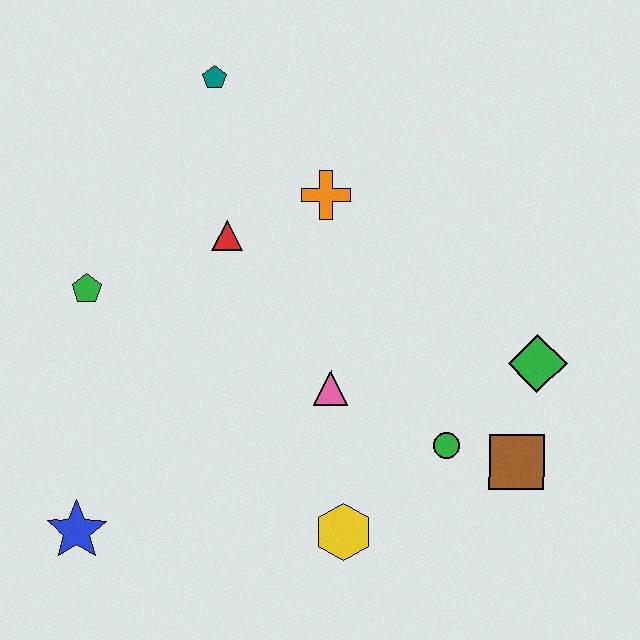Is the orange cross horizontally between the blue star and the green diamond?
Yes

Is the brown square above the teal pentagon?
No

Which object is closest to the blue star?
The green pentagon is closest to the blue star.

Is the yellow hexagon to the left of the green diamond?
Yes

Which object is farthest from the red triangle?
The brown square is farthest from the red triangle.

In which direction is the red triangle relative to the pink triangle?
The red triangle is above the pink triangle.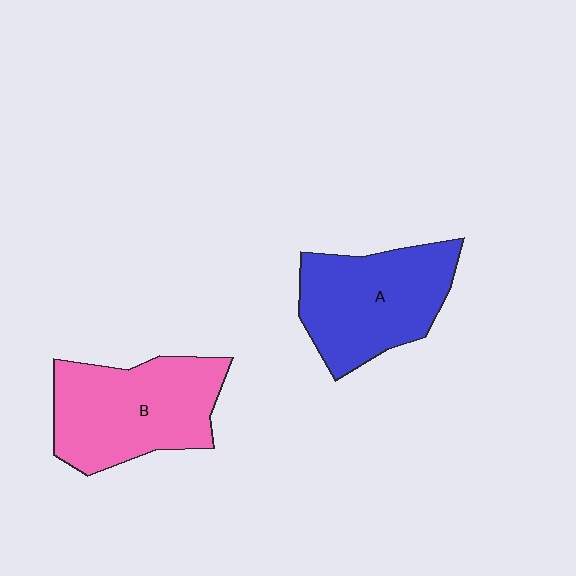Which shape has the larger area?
Shape B (pink).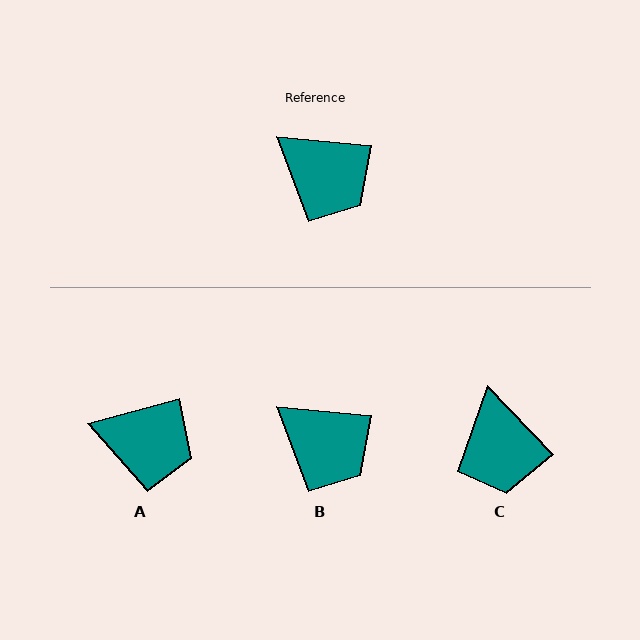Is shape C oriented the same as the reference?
No, it is off by about 41 degrees.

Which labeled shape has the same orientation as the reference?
B.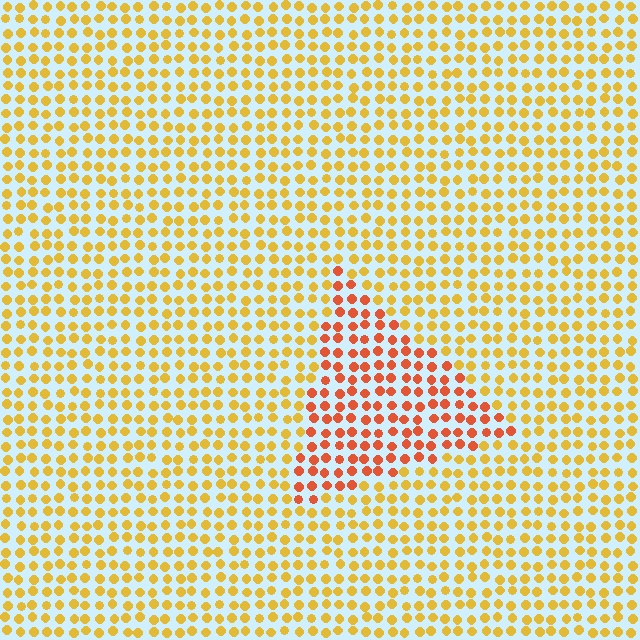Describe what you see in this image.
The image is filled with small yellow elements in a uniform arrangement. A triangle-shaped region is visible where the elements are tinted to a slightly different hue, forming a subtle color boundary.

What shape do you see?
I see a triangle.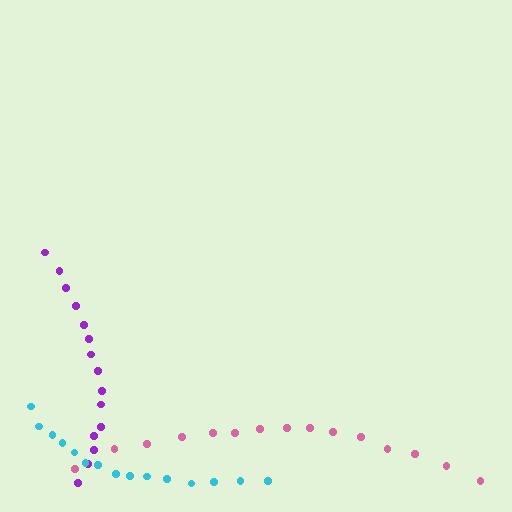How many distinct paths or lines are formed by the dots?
There are 3 distinct paths.